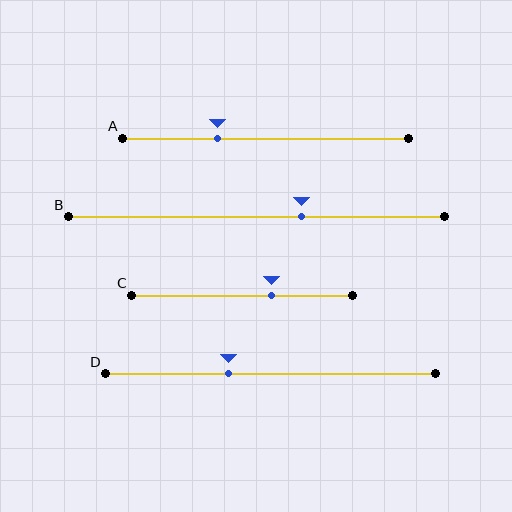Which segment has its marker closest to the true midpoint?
Segment B has its marker closest to the true midpoint.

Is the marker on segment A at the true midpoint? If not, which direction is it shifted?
No, the marker on segment A is shifted to the left by about 17% of the segment length.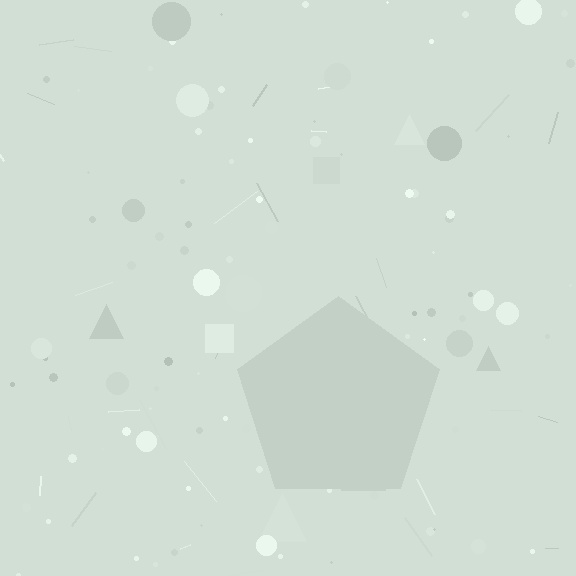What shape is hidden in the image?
A pentagon is hidden in the image.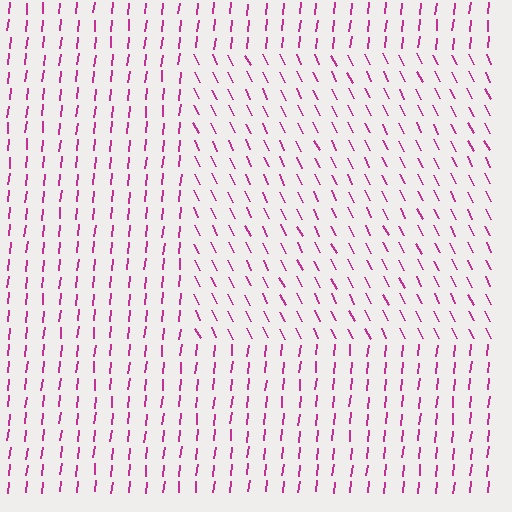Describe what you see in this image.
The image is filled with small magenta line segments. A rectangle region in the image has lines oriented differently from the surrounding lines, creating a visible texture boundary.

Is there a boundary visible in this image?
Yes, there is a texture boundary formed by a change in line orientation.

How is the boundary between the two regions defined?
The boundary is defined purely by a change in line orientation (approximately 32 degrees difference). All lines are the same color and thickness.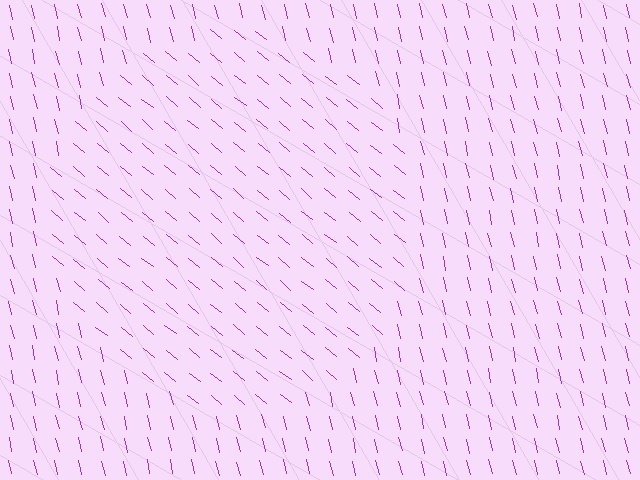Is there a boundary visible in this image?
Yes, there is a texture boundary formed by a change in line orientation.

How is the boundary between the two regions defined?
The boundary is defined purely by a change in line orientation (approximately 37 degrees difference). All lines are the same color and thickness.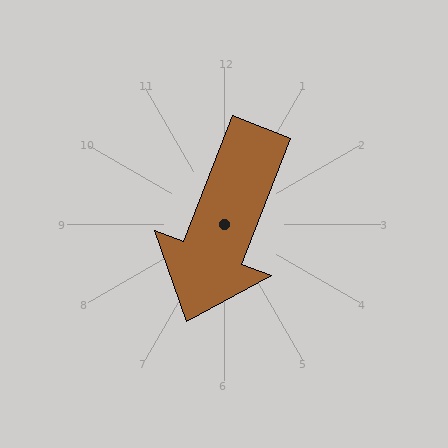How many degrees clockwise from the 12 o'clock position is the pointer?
Approximately 201 degrees.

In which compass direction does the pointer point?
South.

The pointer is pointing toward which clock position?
Roughly 7 o'clock.